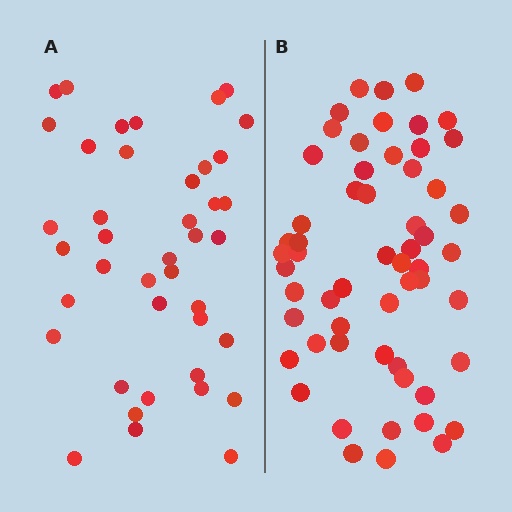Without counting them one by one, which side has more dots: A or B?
Region B (the right region) has more dots.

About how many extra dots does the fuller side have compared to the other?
Region B has approximately 15 more dots than region A.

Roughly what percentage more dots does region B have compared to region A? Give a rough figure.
About 40% more.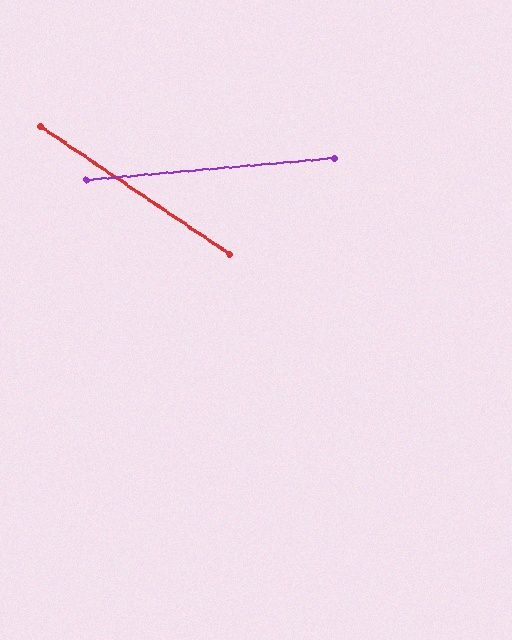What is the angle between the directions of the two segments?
Approximately 39 degrees.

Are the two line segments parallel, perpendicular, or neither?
Neither parallel nor perpendicular — they differ by about 39°.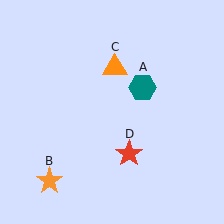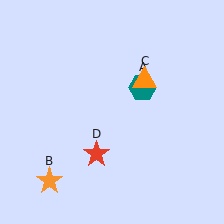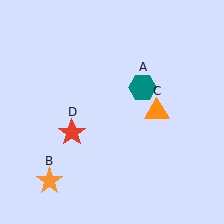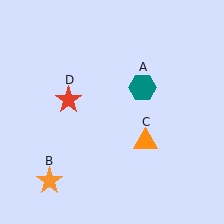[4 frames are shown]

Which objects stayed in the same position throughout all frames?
Teal hexagon (object A) and orange star (object B) remained stationary.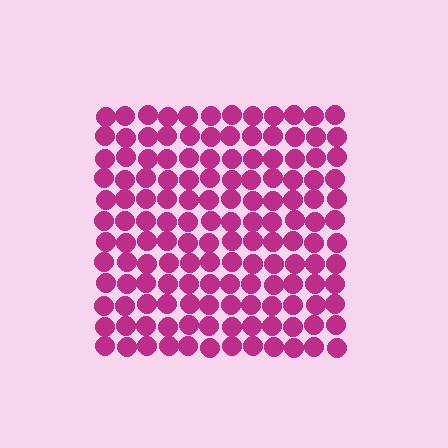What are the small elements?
The small elements are circles.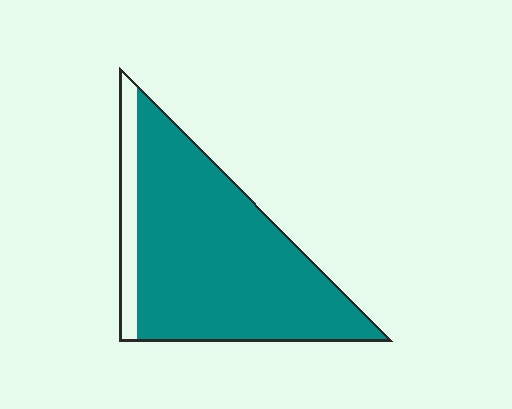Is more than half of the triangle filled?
Yes.